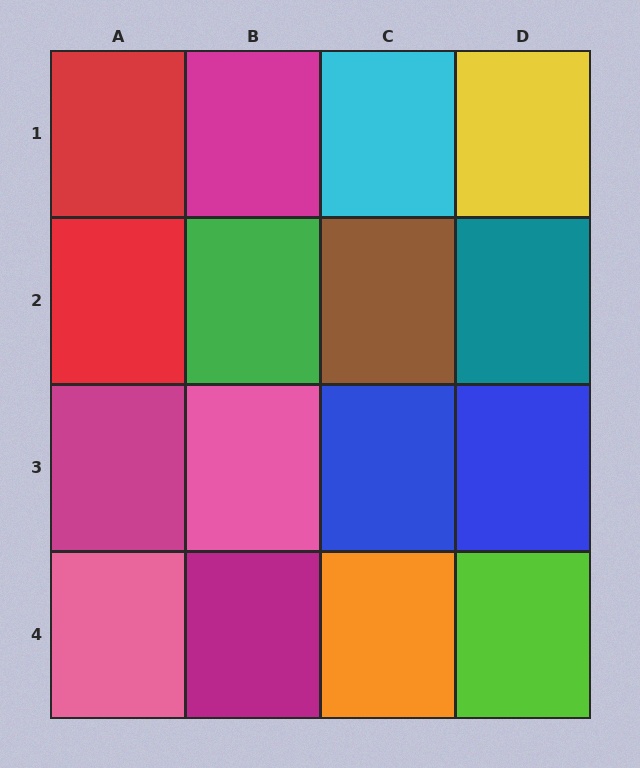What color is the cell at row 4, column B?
Magenta.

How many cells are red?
2 cells are red.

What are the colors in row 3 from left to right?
Magenta, pink, blue, blue.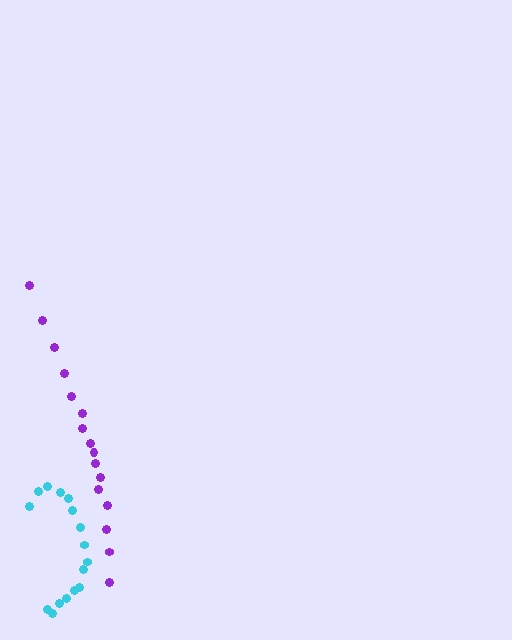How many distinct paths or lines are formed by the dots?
There are 2 distinct paths.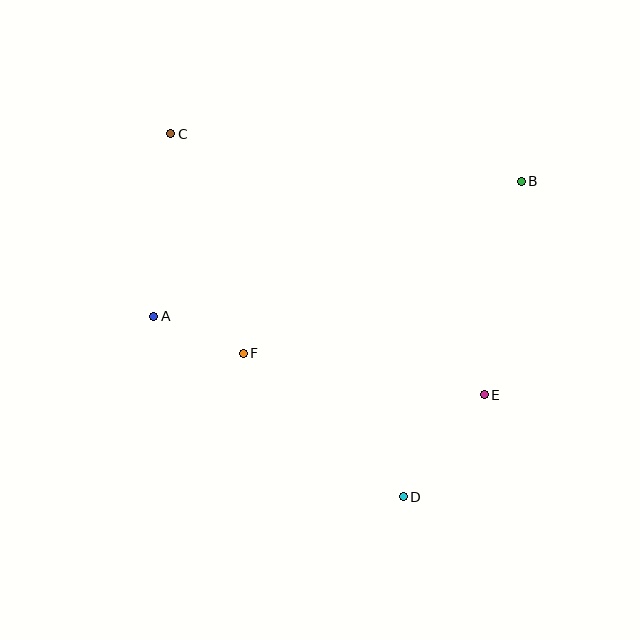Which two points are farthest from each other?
Points C and D are farthest from each other.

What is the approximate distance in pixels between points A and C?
The distance between A and C is approximately 183 pixels.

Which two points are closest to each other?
Points A and F are closest to each other.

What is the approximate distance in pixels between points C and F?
The distance between C and F is approximately 231 pixels.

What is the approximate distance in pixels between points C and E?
The distance between C and E is approximately 408 pixels.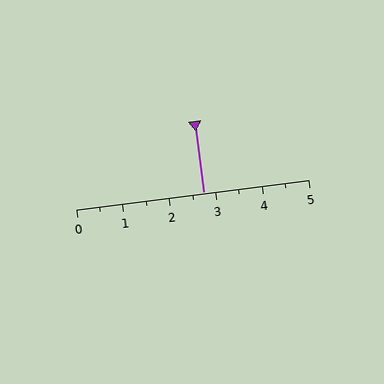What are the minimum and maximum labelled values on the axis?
The axis runs from 0 to 5.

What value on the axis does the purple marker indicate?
The marker indicates approximately 2.8.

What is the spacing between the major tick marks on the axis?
The major ticks are spaced 1 apart.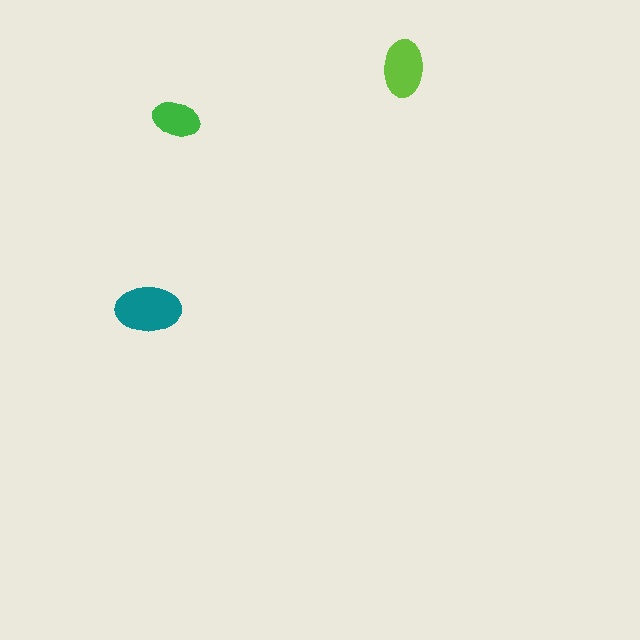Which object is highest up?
The lime ellipse is topmost.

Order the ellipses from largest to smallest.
the teal one, the lime one, the green one.